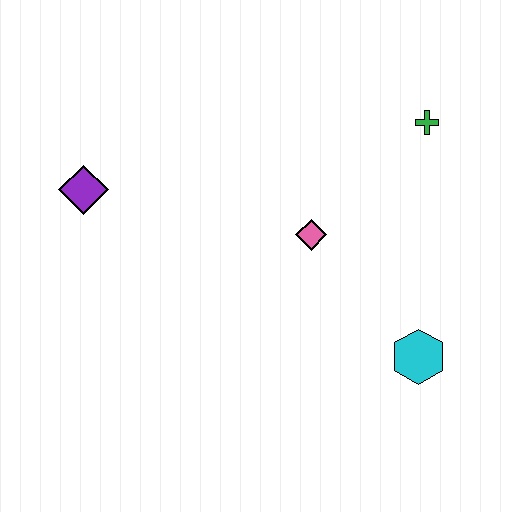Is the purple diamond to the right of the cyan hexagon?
No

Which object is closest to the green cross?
The pink diamond is closest to the green cross.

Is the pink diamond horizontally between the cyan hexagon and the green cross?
No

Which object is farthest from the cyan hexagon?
The purple diamond is farthest from the cyan hexagon.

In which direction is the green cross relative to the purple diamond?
The green cross is to the right of the purple diamond.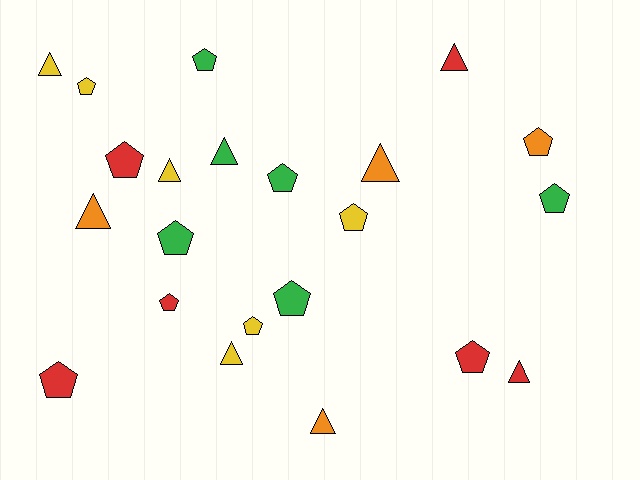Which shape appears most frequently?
Pentagon, with 13 objects.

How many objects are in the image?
There are 22 objects.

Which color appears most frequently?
Green, with 6 objects.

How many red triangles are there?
There are 2 red triangles.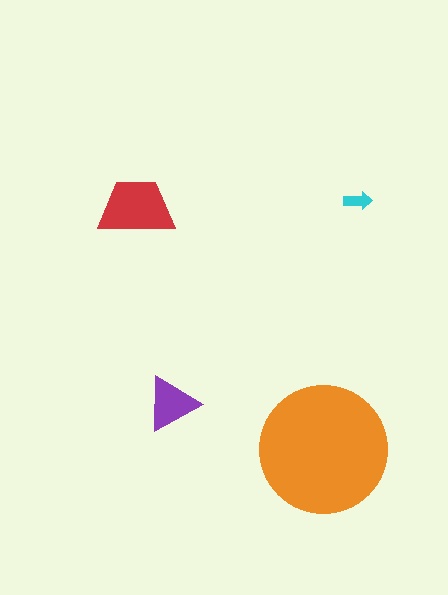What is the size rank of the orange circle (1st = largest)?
1st.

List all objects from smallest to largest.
The cyan arrow, the purple triangle, the red trapezoid, the orange circle.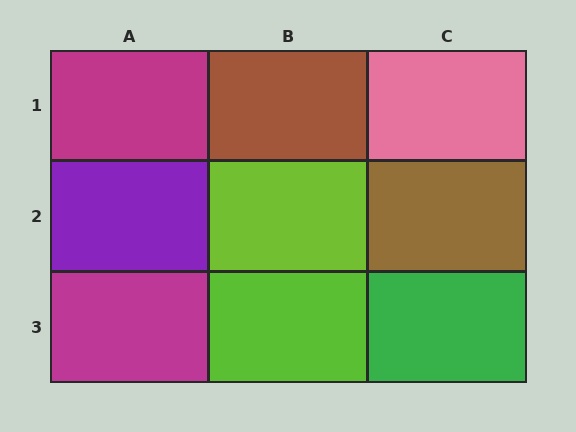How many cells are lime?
2 cells are lime.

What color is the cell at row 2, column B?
Lime.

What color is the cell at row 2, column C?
Brown.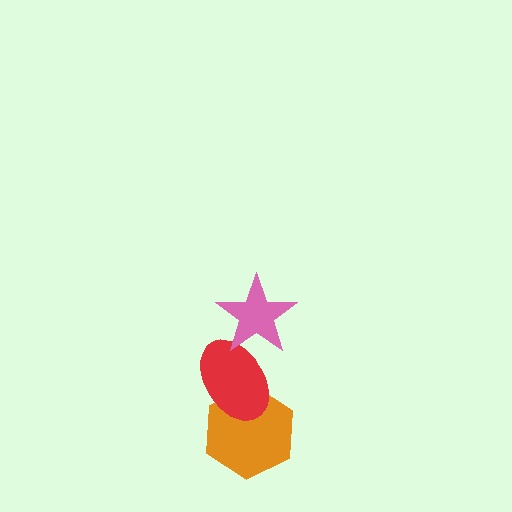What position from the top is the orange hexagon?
The orange hexagon is 3rd from the top.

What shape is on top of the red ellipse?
The pink star is on top of the red ellipse.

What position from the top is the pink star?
The pink star is 1st from the top.